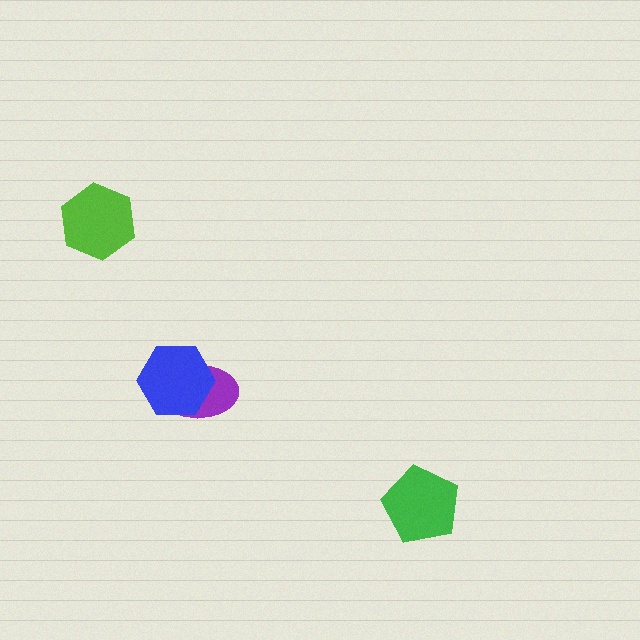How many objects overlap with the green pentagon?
0 objects overlap with the green pentagon.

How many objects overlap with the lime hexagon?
0 objects overlap with the lime hexagon.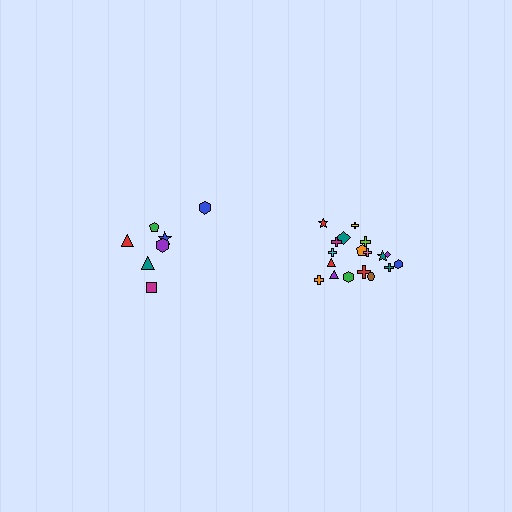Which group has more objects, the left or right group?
The right group.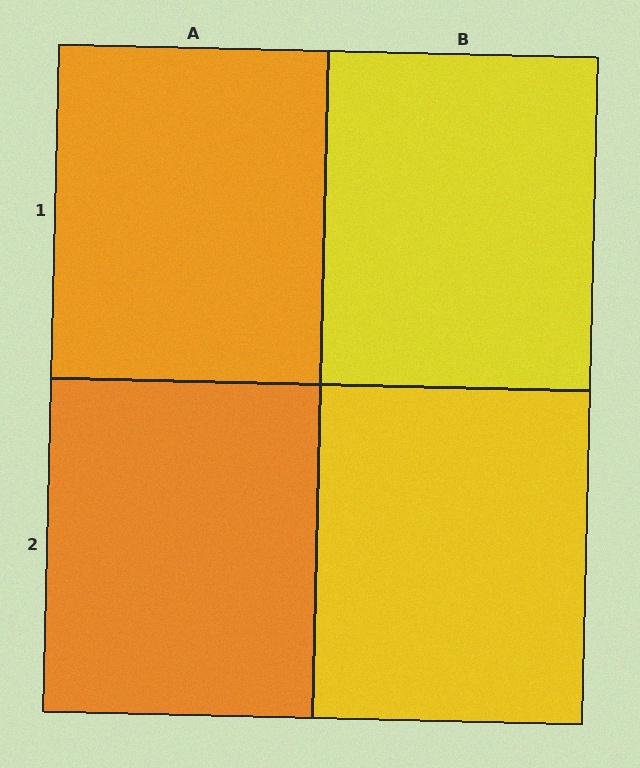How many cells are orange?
2 cells are orange.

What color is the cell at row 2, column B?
Yellow.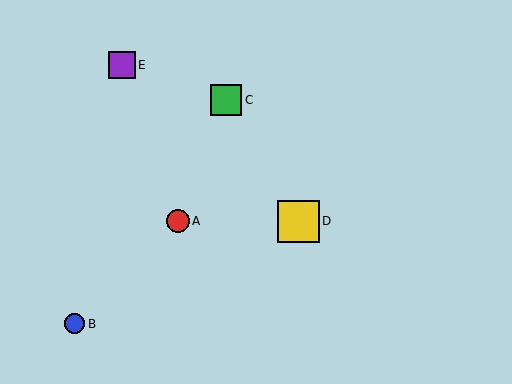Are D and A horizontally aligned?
Yes, both are at y≈221.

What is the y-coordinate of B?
Object B is at y≈324.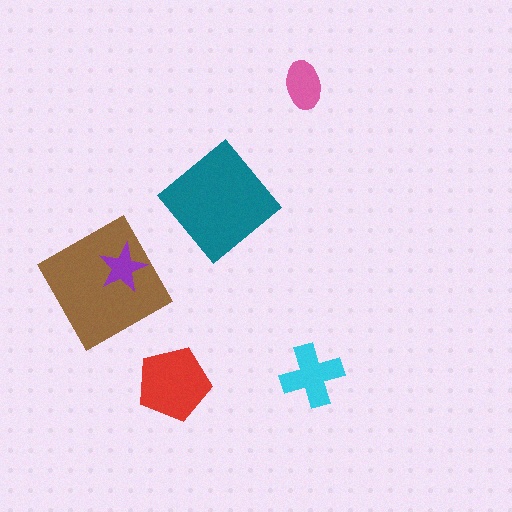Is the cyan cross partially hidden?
No, no other shape covers it.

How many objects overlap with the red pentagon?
0 objects overlap with the red pentagon.